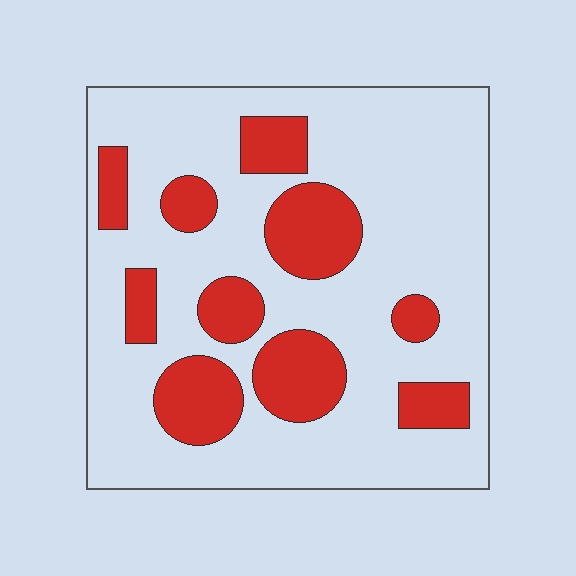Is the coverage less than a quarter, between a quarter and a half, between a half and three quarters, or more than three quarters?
Between a quarter and a half.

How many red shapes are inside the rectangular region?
10.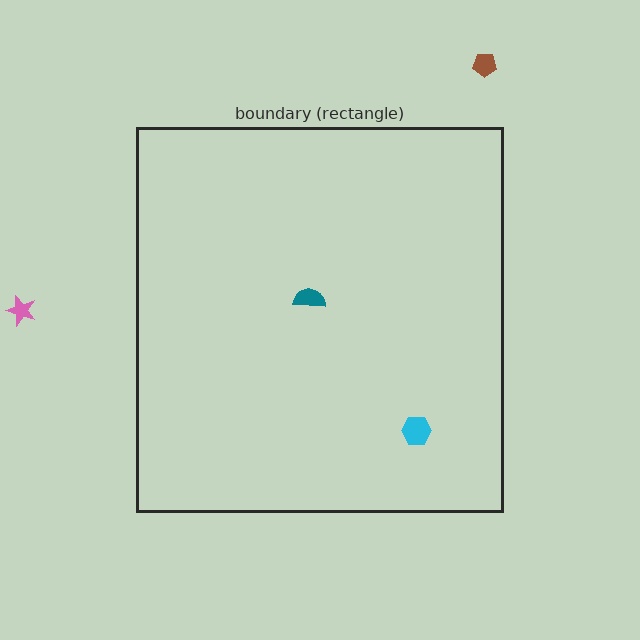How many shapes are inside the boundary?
2 inside, 2 outside.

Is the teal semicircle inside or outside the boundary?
Inside.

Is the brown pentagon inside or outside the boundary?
Outside.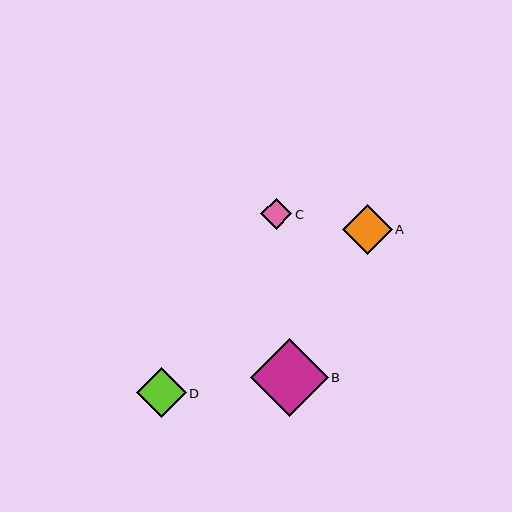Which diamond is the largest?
Diamond B is the largest with a size of approximately 78 pixels.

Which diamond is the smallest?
Diamond C is the smallest with a size of approximately 31 pixels.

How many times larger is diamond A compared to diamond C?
Diamond A is approximately 1.6 times the size of diamond C.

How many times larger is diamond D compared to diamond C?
Diamond D is approximately 1.6 times the size of diamond C.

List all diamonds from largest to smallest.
From largest to smallest: B, A, D, C.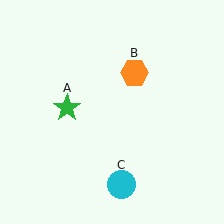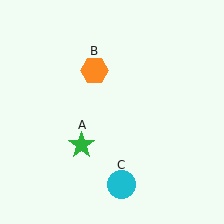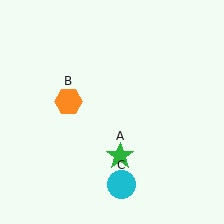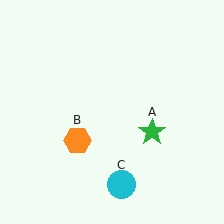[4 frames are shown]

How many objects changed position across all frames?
2 objects changed position: green star (object A), orange hexagon (object B).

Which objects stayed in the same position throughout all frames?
Cyan circle (object C) remained stationary.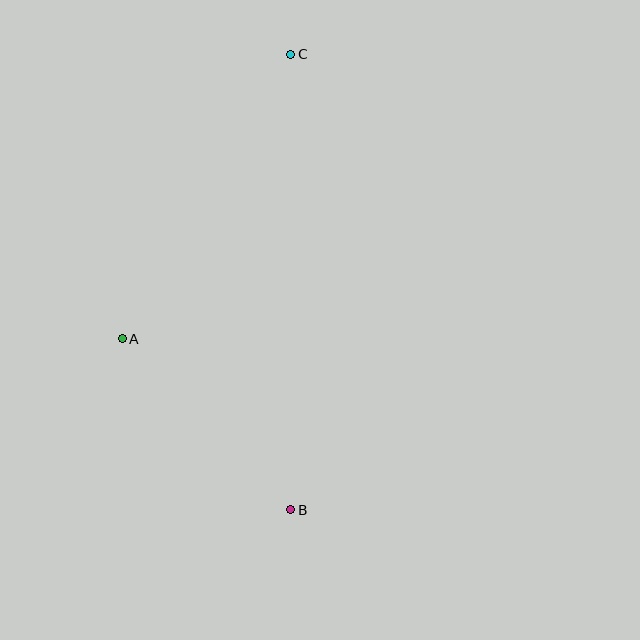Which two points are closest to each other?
Points A and B are closest to each other.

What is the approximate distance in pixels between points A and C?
The distance between A and C is approximately 331 pixels.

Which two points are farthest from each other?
Points B and C are farthest from each other.